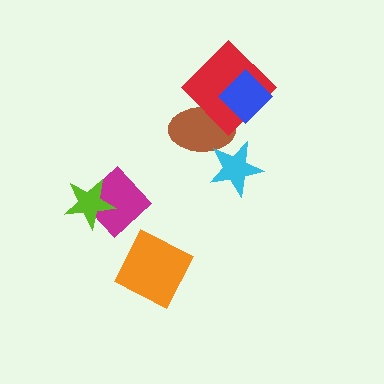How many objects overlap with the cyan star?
1 object overlaps with the cyan star.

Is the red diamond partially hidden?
Yes, it is partially covered by another shape.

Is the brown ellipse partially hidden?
Yes, it is partially covered by another shape.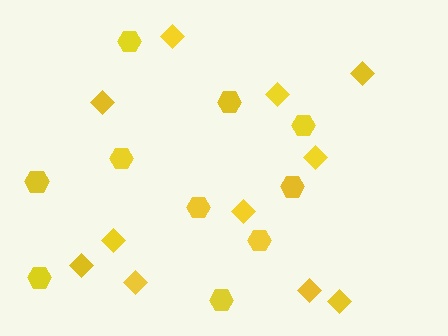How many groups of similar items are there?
There are 2 groups: one group of diamonds (11) and one group of hexagons (10).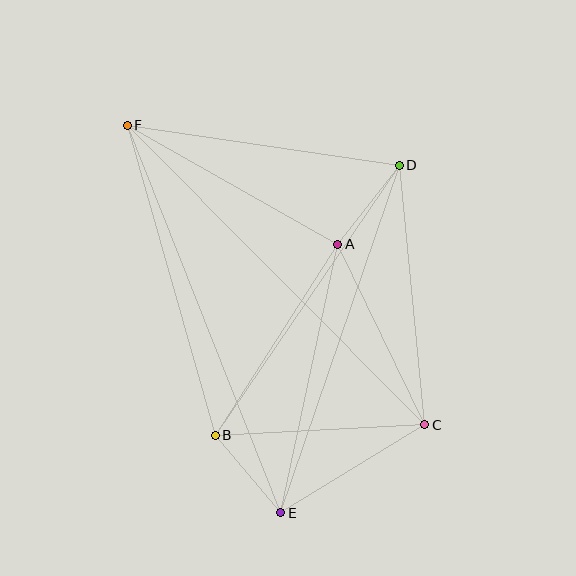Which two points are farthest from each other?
Points C and F are farthest from each other.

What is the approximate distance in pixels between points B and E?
The distance between B and E is approximately 102 pixels.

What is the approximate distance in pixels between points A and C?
The distance between A and C is approximately 200 pixels.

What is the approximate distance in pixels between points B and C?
The distance between B and C is approximately 210 pixels.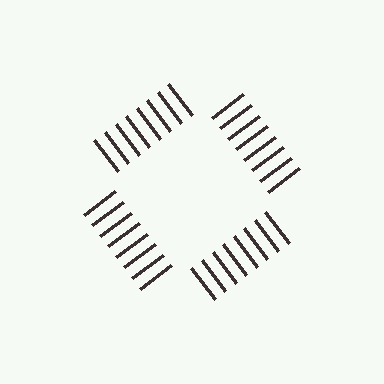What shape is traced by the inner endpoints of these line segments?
An illusory square — the line segments terminate on its edges but no continuous stroke is drawn.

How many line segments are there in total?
32 — 8 along each of the 4 edges.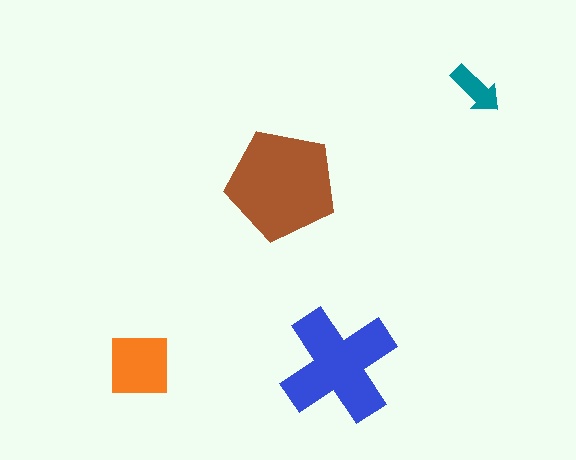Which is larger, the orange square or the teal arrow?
The orange square.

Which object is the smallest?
The teal arrow.